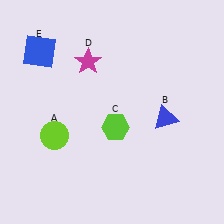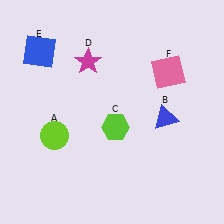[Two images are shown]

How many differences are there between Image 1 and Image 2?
There is 1 difference between the two images.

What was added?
A pink square (F) was added in Image 2.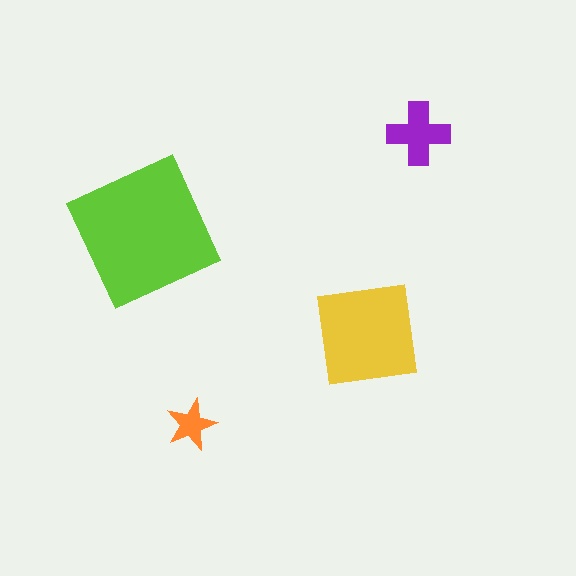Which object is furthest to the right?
The purple cross is rightmost.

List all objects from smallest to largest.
The orange star, the purple cross, the yellow square, the lime square.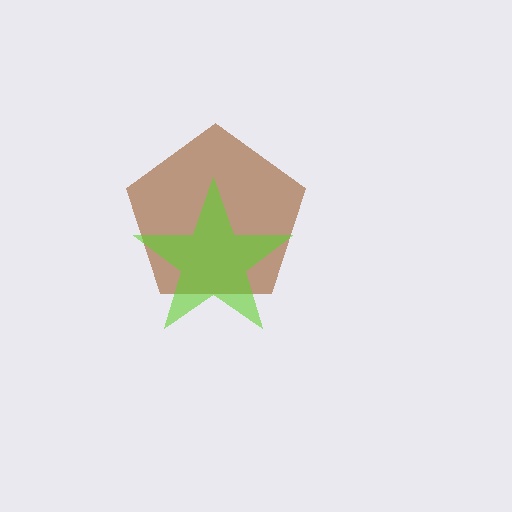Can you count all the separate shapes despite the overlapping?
Yes, there are 2 separate shapes.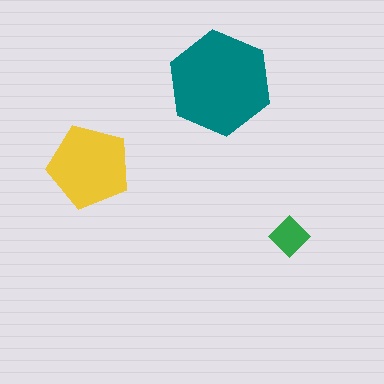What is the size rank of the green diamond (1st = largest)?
3rd.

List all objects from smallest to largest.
The green diamond, the yellow pentagon, the teal hexagon.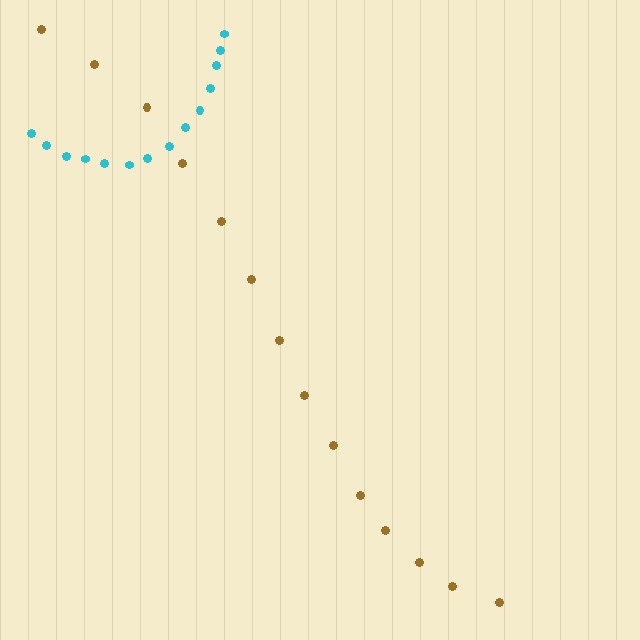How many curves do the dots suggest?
There are 2 distinct paths.